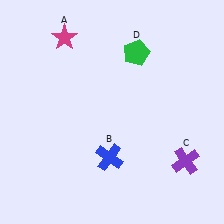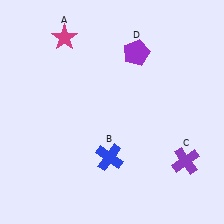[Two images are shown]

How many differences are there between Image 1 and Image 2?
There is 1 difference between the two images.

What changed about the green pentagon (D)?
In Image 1, D is green. In Image 2, it changed to purple.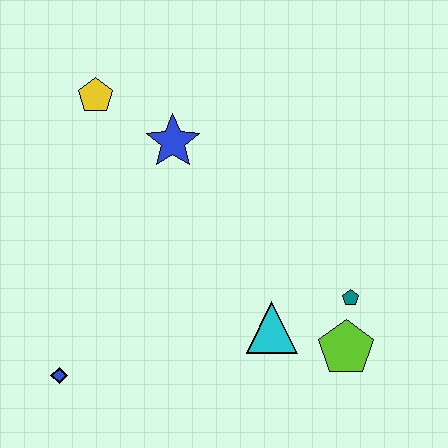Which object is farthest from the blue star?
The lime pentagon is farthest from the blue star.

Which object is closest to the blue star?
The yellow pentagon is closest to the blue star.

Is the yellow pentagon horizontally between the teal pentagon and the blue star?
No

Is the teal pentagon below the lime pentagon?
No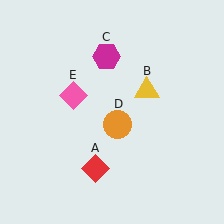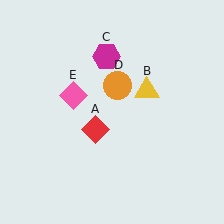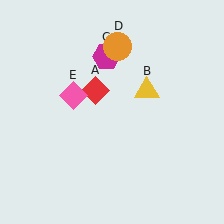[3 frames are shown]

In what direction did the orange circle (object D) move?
The orange circle (object D) moved up.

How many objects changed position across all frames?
2 objects changed position: red diamond (object A), orange circle (object D).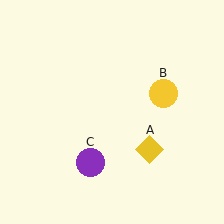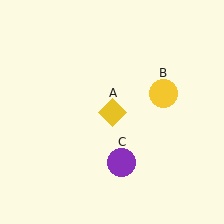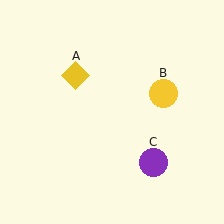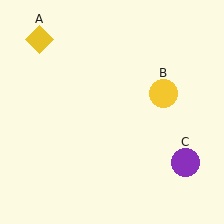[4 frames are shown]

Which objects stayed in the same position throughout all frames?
Yellow circle (object B) remained stationary.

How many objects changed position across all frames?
2 objects changed position: yellow diamond (object A), purple circle (object C).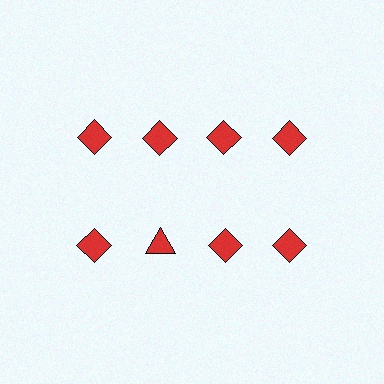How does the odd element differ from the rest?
It has a different shape: triangle instead of diamond.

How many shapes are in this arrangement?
There are 8 shapes arranged in a grid pattern.